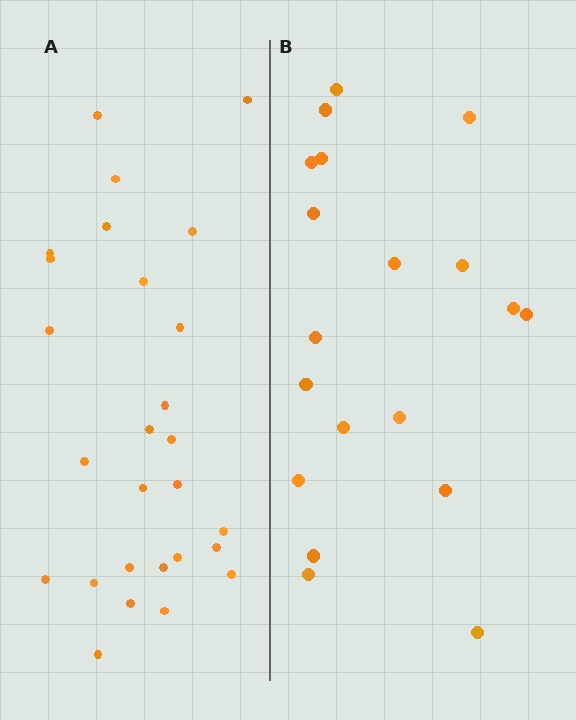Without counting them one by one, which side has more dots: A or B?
Region A (the left region) has more dots.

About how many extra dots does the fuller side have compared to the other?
Region A has roughly 8 or so more dots than region B.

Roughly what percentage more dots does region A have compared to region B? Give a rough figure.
About 40% more.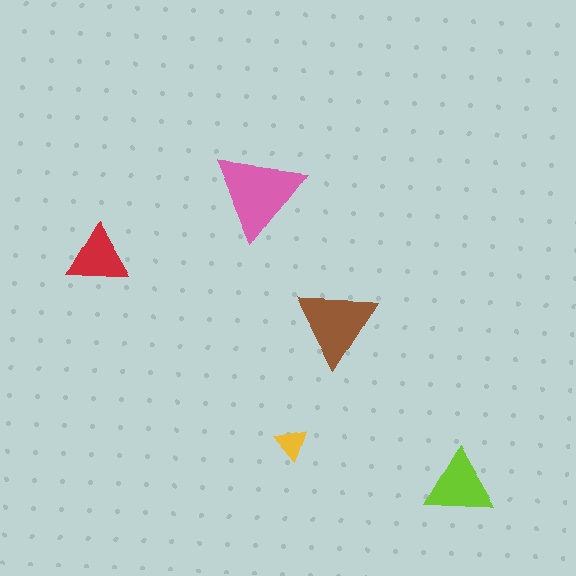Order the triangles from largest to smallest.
the pink one, the brown one, the lime one, the red one, the yellow one.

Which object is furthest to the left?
The red triangle is leftmost.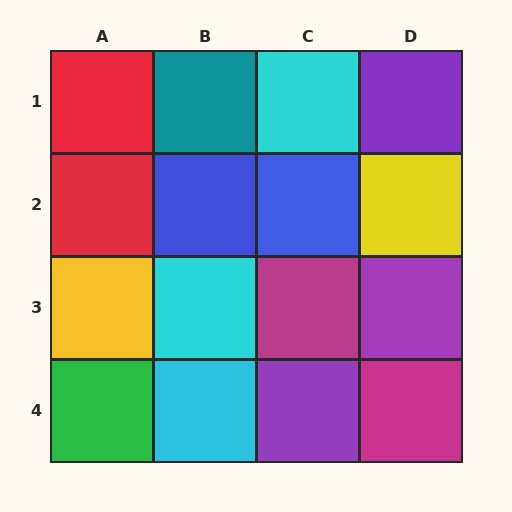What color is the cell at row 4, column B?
Cyan.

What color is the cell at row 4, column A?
Green.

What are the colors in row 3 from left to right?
Yellow, cyan, magenta, purple.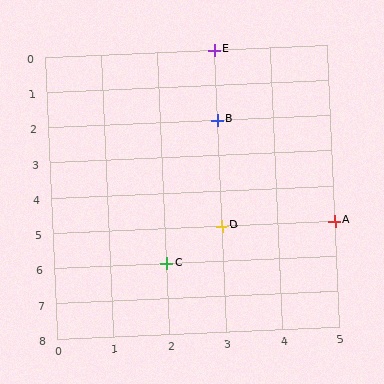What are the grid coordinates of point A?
Point A is at grid coordinates (5, 5).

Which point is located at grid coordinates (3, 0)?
Point E is at (3, 0).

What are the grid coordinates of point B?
Point B is at grid coordinates (3, 2).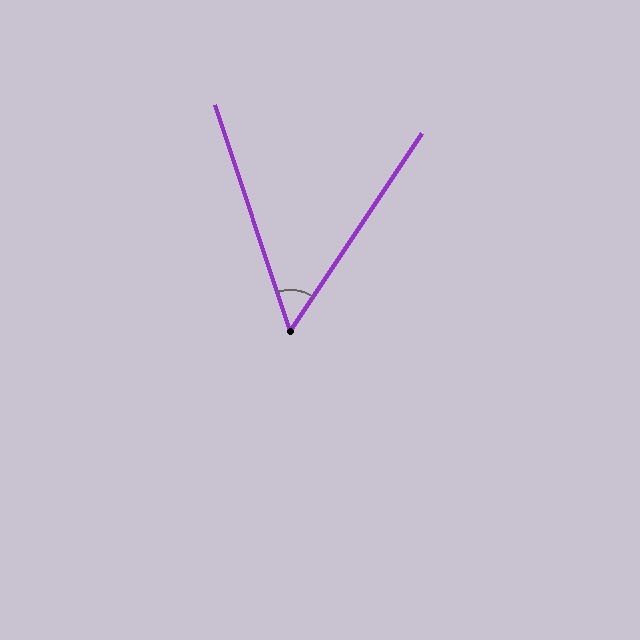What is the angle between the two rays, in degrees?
Approximately 52 degrees.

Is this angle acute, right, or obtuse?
It is acute.